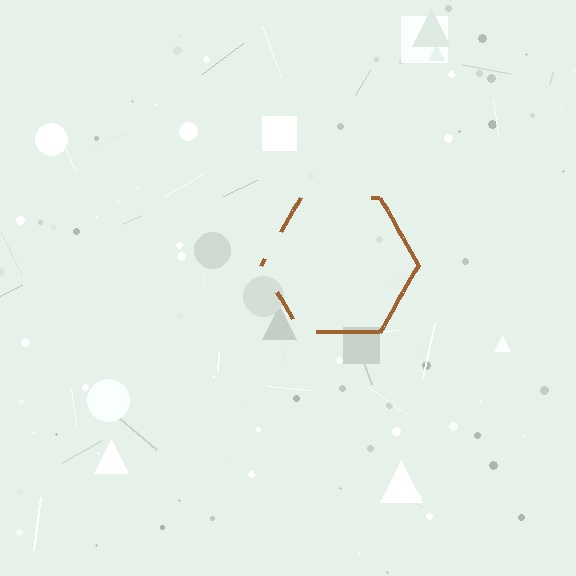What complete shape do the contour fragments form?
The contour fragments form a hexagon.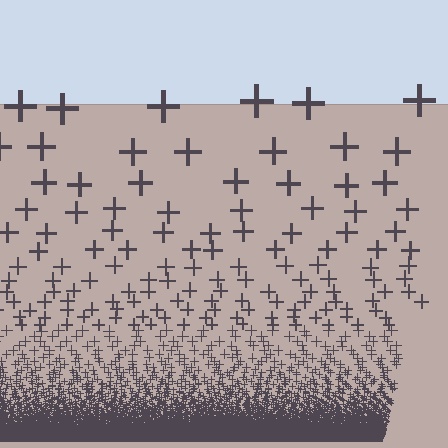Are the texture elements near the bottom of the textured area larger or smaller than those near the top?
Smaller. The gradient is inverted — elements near the bottom are smaller and denser.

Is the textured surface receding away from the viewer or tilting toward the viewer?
The surface appears to tilt toward the viewer. Texture elements get larger and sparser toward the top.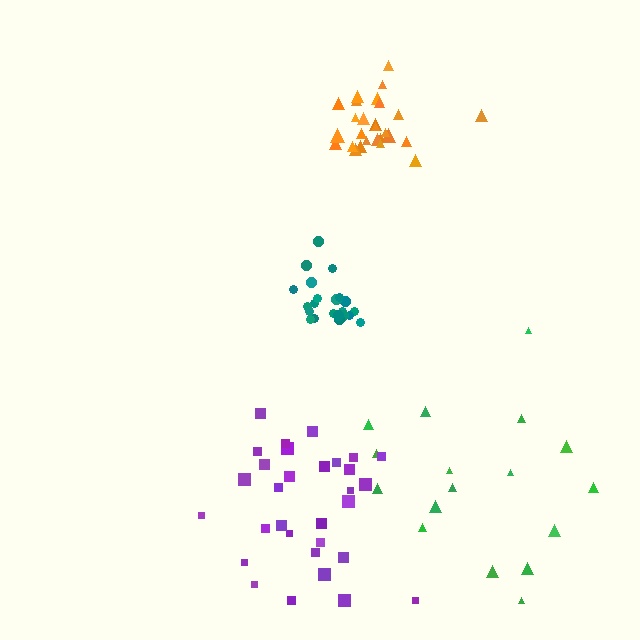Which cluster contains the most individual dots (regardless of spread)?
Purple (31).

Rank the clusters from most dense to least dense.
teal, orange, purple, green.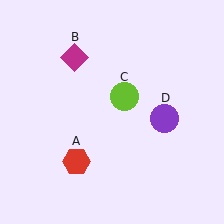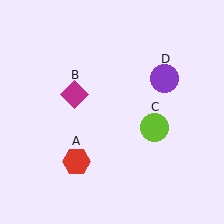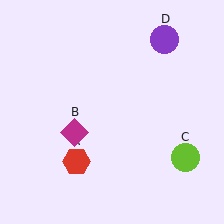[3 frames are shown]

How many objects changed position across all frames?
3 objects changed position: magenta diamond (object B), lime circle (object C), purple circle (object D).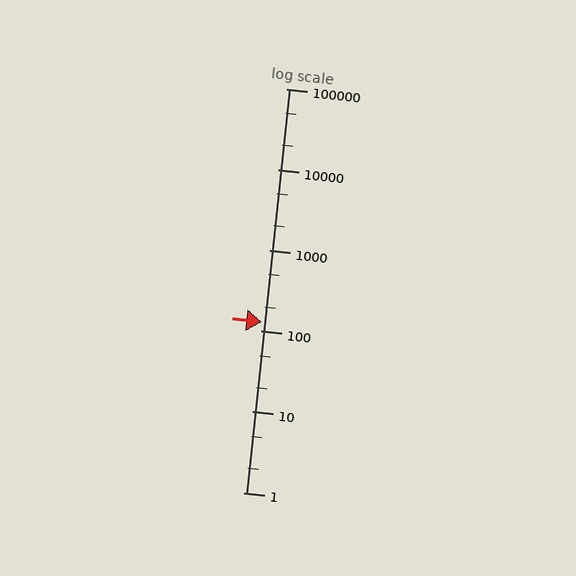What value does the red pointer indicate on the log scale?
The pointer indicates approximately 130.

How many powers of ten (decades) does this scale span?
The scale spans 5 decades, from 1 to 100000.